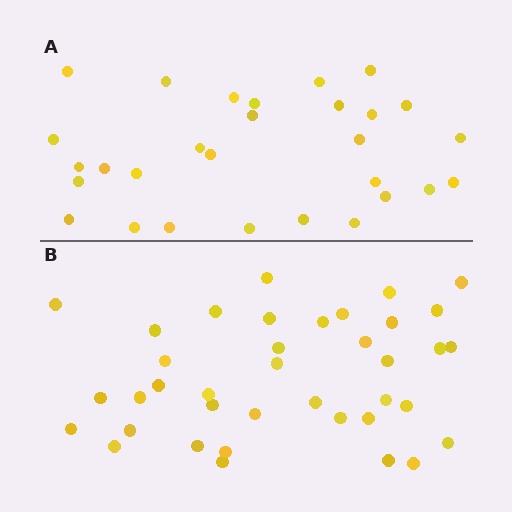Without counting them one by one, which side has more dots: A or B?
Region B (the bottom region) has more dots.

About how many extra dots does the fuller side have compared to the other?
Region B has roughly 8 or so more dots than region A.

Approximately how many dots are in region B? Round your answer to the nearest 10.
About 40 dots. (The exact count is 38, which rounds to 40.)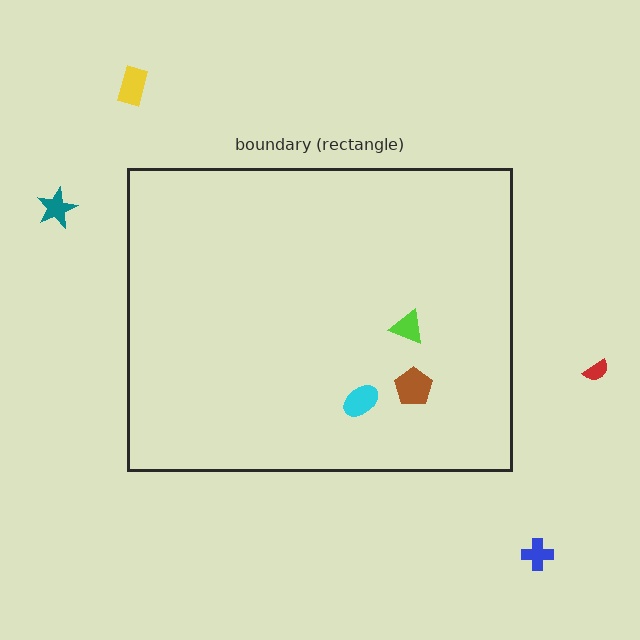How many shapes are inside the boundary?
3 inside, 4 outside.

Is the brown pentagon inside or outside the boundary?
Inside.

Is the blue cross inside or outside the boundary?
Outside.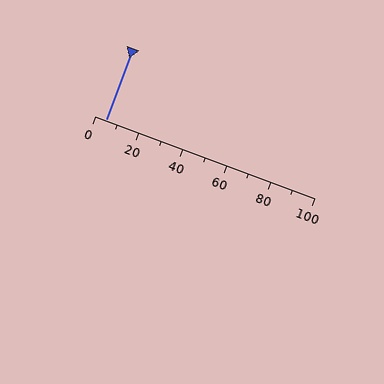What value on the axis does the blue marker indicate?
The marker indicates approximately 5.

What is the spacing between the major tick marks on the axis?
The major ticks are spaced 20 apart.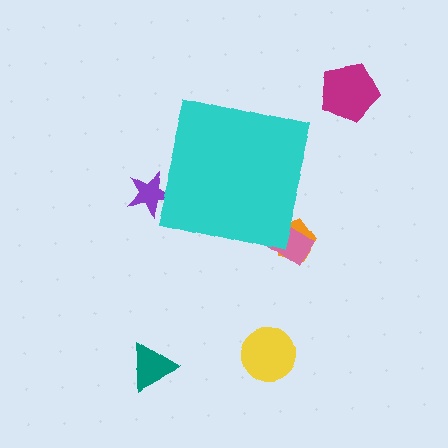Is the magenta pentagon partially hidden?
No, the magenta pentagon is fully visible.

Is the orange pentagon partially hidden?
Yes, the orange pentagon is partially hidden behind the cyan square.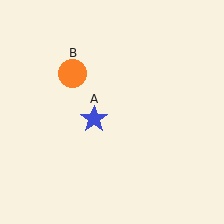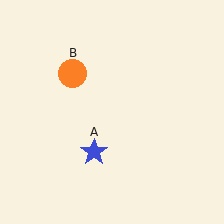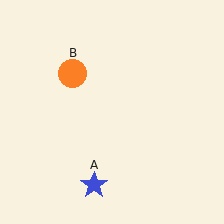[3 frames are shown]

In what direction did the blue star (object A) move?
The blue star (object A) moved down.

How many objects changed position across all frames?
1 object changed position: blue star (object A).